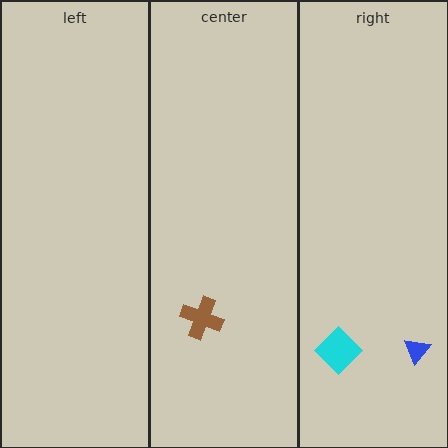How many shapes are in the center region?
1.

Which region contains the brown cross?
The center region.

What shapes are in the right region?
The cyan diamond, the blue triangle.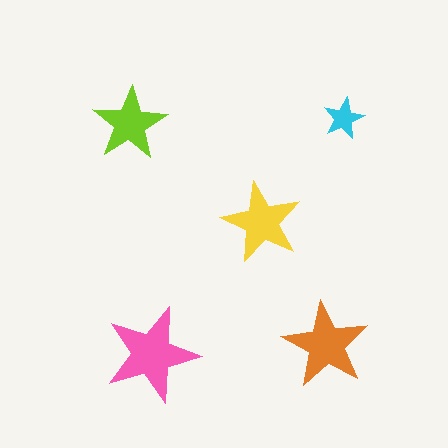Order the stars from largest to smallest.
the pink one, the orange one, the yellow one, the lime one, the cyan one.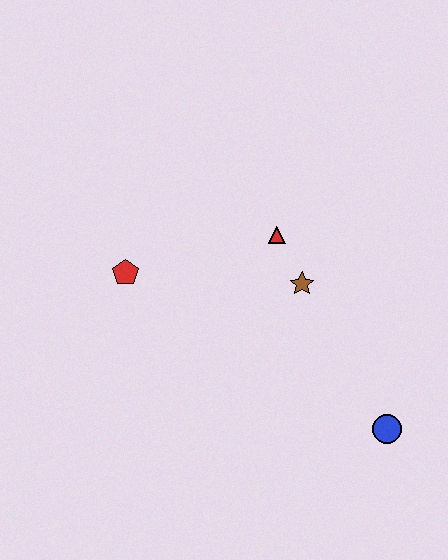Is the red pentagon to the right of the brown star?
No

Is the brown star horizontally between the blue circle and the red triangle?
Yes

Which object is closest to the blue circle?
The brown star is closest to the blue circle.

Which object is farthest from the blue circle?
The red pentagon is farthest from the blue circle.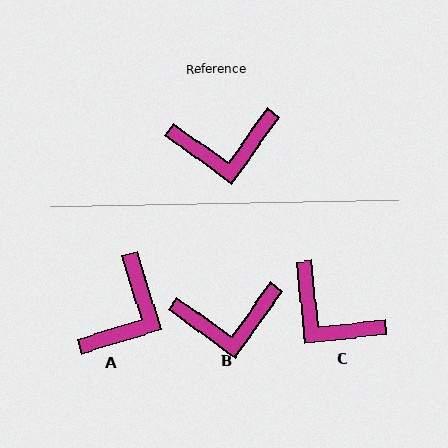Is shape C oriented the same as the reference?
No, it is off by about 48 degrees.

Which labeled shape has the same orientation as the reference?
B.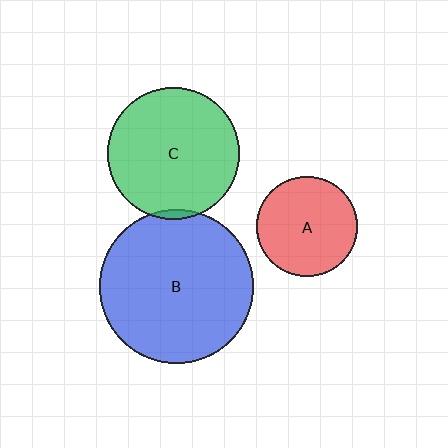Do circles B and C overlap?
Yes.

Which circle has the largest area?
Circle B (blue).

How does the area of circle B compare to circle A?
Approximately 2.4 times.